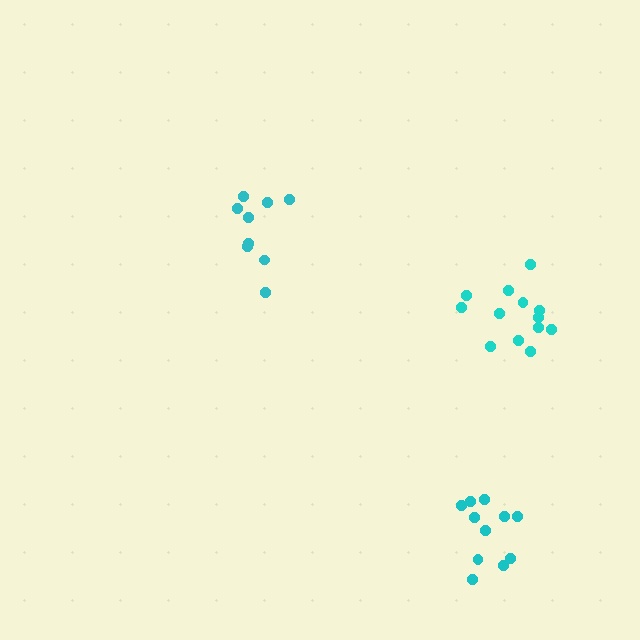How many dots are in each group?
Group 1: 11 dots, Group 2: 13 dots, Group 3: 9 dots (33 total).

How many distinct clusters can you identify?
There are 3 distinct clusters.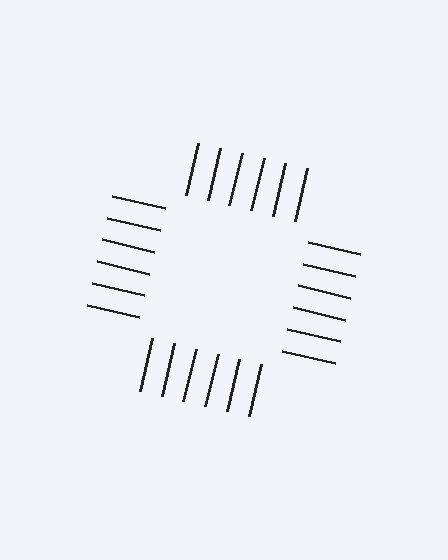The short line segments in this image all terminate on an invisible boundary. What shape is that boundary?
An illusory square — the line segments terminate on its edges but no continuous stroke is drawn.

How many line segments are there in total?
24 — 6 along each of the 4 edges.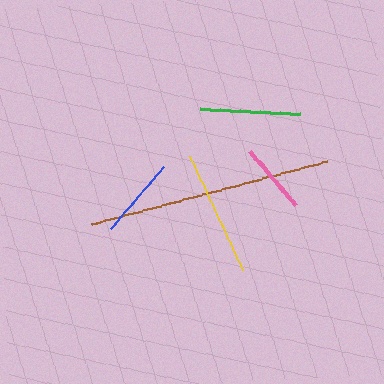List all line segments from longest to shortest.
From longest to shortest: brown, yellow, green, blue, pink.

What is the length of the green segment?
The green segment is approximately 100 pixels long.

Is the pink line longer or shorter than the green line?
The green line is longer than the pink line.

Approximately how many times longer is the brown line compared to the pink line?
The brown line is approximately 3.5 times the length of the pink line.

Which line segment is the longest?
The brown line is the longest at approximately 244 pixels.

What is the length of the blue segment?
The blue segment is approximately 81 pixels long.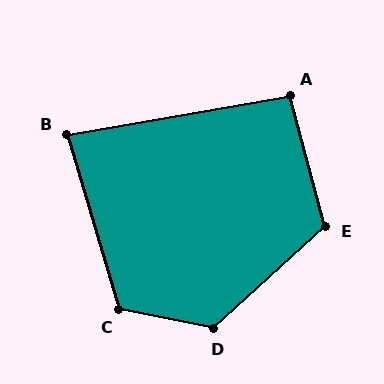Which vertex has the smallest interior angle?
B, at approximately 83 degrees.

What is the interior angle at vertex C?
Approximately 118 degrees (obtuse).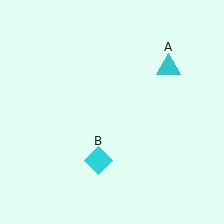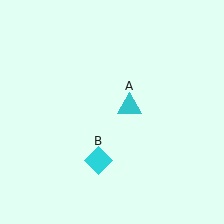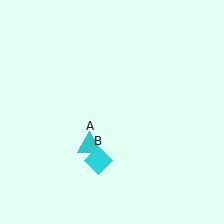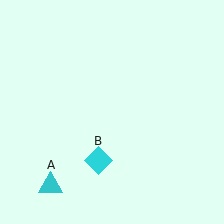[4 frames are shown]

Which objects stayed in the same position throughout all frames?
Cyan diamond (object B) remained stationary.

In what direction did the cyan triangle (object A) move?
The cyan triangle (object A) moved down and to the left.